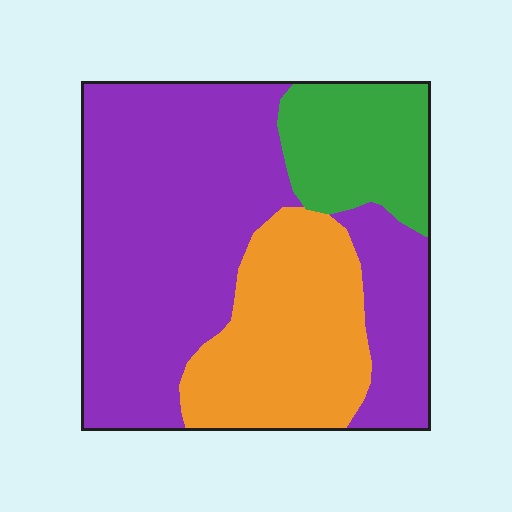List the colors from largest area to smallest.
From largest to smallest: purple, orange, green.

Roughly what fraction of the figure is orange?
Orange covers roughly 25% of the figure.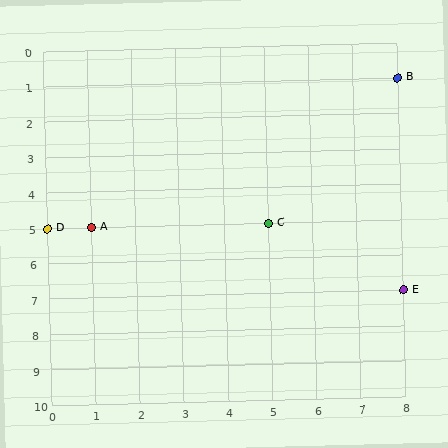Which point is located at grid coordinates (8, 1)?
Point B is at (8, 1).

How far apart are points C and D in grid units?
Points C and D are 5 columns apart.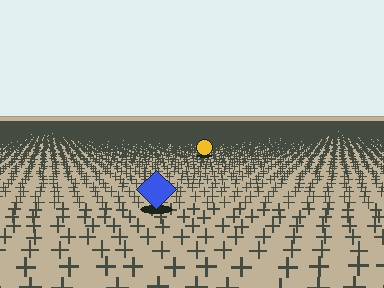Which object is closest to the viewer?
The blue diamond is closest. The texture marks near it are larger and more spread out.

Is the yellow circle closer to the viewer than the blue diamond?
No. The blue diamond is closer — you can tell from the texture gradient: the ground texture is coarser near it.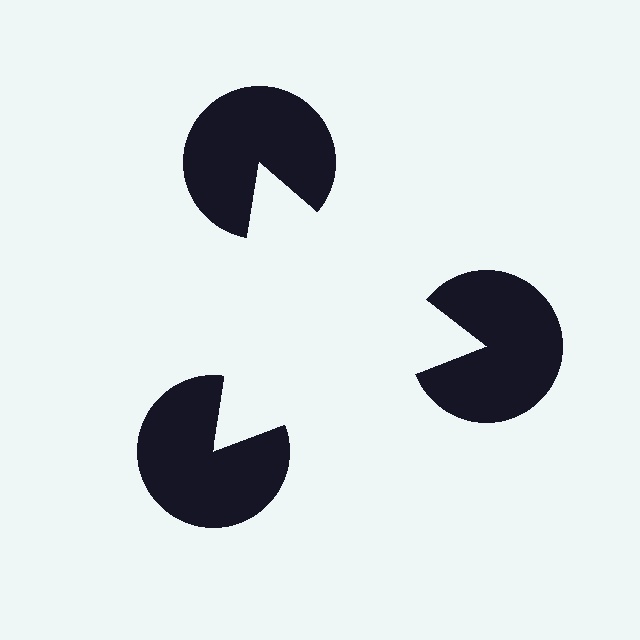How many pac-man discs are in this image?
There are 3 — one at each vertex of the illusory triangle.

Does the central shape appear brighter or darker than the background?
It typically appears slightly brighter than the background, even though no actual brightness change is drawn.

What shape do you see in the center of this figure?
An illusory triangle — its edges are inferred from the aligned wedge cuts in the pac-man discs, not physically drawn.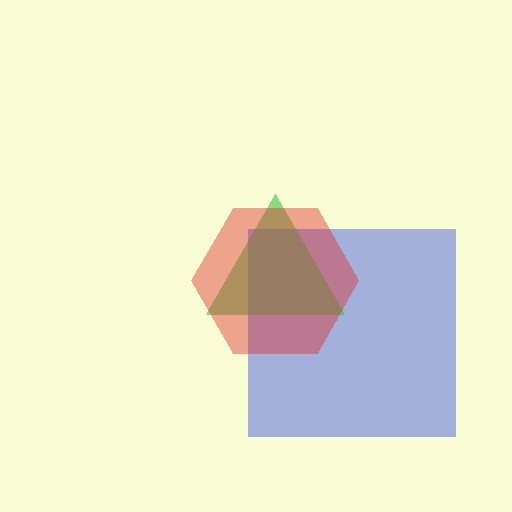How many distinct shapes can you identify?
There are 3 distinct shapes: a blue square, a green triangle, a red hexagon.